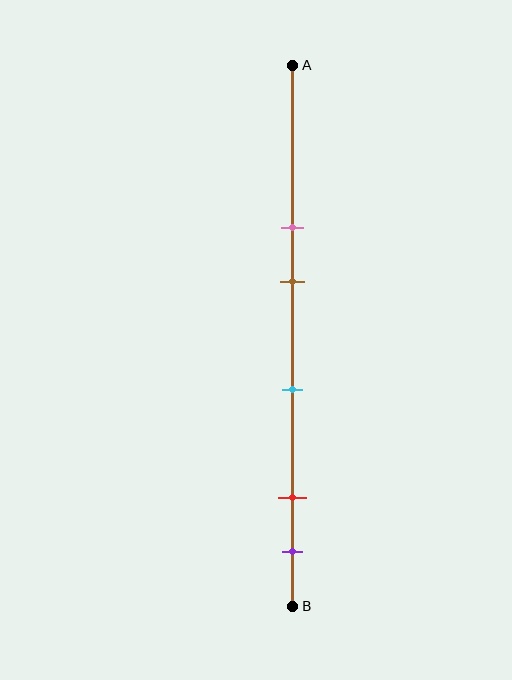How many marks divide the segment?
There are 5 marks dividing the segment.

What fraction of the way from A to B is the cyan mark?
The cyan mark is approximately 60% (0.6) of the way from A to B.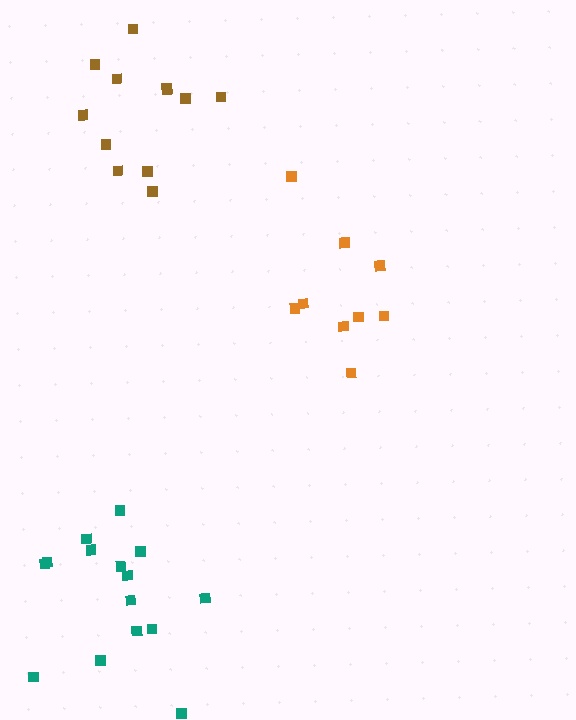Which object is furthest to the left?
The teal cluster is leftmost.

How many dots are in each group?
Group 1: 9 dots, Group 2: 12 dots, Group 3: 15 dots (36 total).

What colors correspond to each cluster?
The clusters are colored: orange, brown, teal.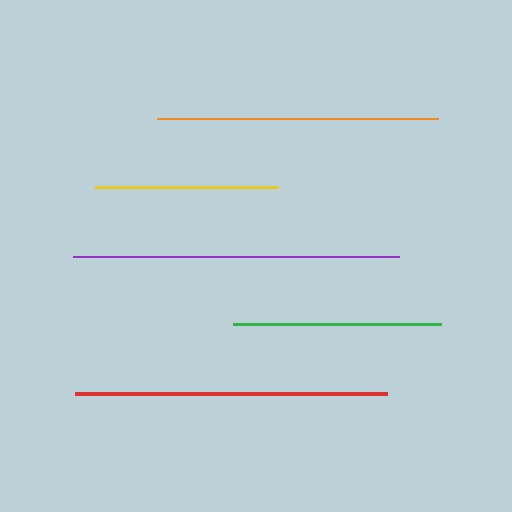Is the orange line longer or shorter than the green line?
The orange line is longer than the green line.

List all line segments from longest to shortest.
From longest to shortest: purple, red, orange, green, yellow.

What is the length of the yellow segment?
The yellow segment is approximately 184 pixels long.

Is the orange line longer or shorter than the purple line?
The purple line is longer than the orange line.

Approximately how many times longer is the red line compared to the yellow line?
The red line is approximately 1.7 times the length of the yellow line.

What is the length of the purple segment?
The purple segment is approximately 326 pixels long.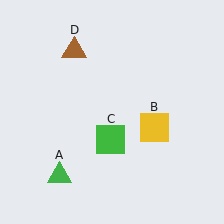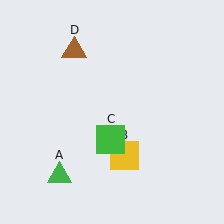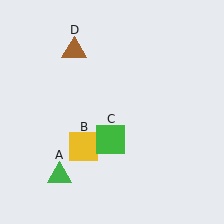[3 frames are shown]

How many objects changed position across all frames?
1 object changed position: yellow square (object B).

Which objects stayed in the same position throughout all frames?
Green triangle (object A) and green square (object C) and brown triangle (object D) remained stationary.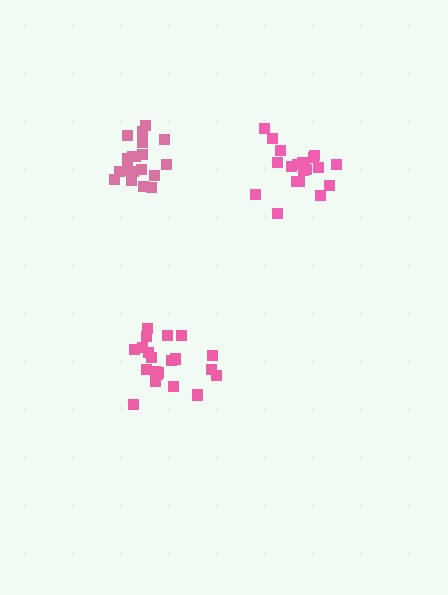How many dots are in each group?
Group 1: 19 dots, Group 2: 21 dots, Group 3: 20 dots (60 total).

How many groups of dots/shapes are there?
There are 3 groups.